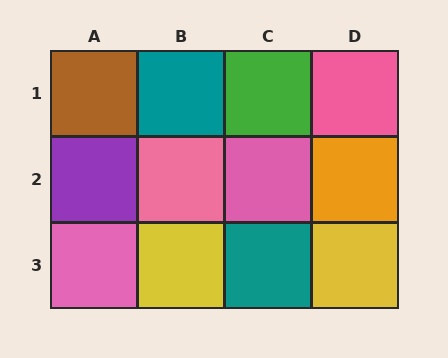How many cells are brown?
1 cell is brown.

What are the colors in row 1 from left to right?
Brown, teal, green, pink.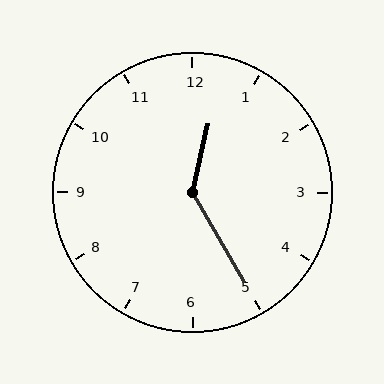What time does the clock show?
12:25.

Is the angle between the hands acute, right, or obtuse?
It is obtuse.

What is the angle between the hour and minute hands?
Approximately 138 degrees.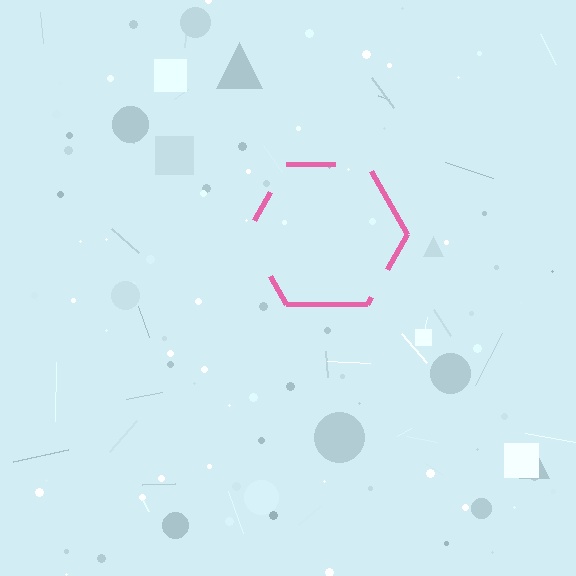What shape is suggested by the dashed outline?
The dashed outline suggests a hexagon.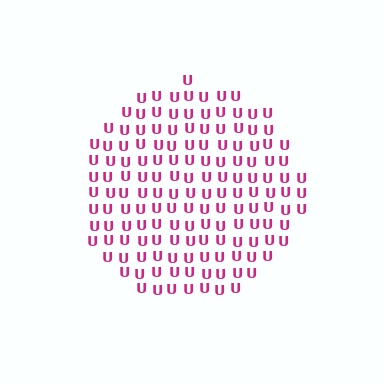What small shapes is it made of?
It is made of small letter U's.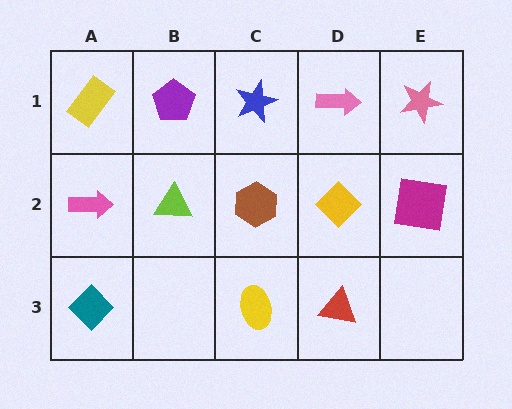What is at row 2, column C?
A brown hexagon.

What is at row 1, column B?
A purple pentagon.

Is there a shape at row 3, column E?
No, that cell is empty.